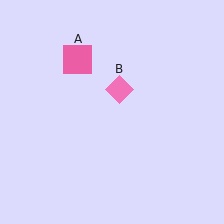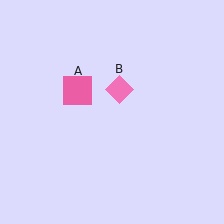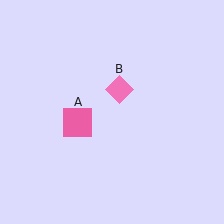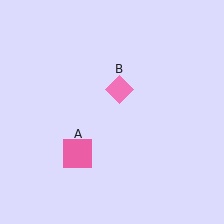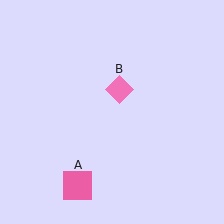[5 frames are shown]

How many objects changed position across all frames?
1 object changed position: pink square (object A).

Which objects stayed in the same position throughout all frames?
Pink diamond (object B) remained stationary.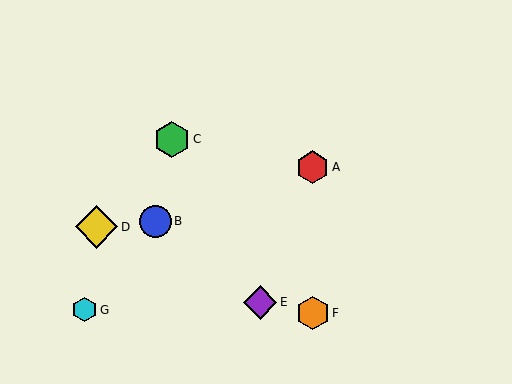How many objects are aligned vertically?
2 objects (A, F) are aligned vertically.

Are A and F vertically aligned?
Yes, both are at x≈313.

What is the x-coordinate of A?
Object A is at x≈313.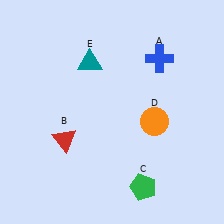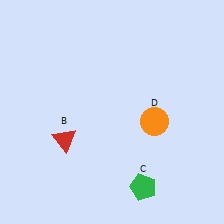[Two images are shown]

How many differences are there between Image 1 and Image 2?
There are 2 differences between the two images.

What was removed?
The teal triangle (E), the blue cross (A) were removed in Image 2.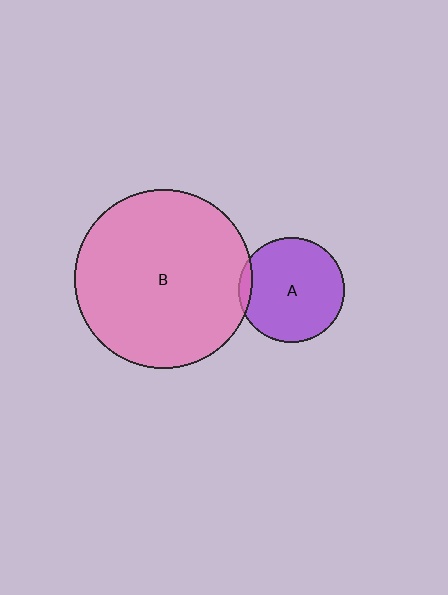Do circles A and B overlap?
Yes.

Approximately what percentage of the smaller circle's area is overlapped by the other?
Approximately 5%.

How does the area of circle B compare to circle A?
Approximately 2.9 times.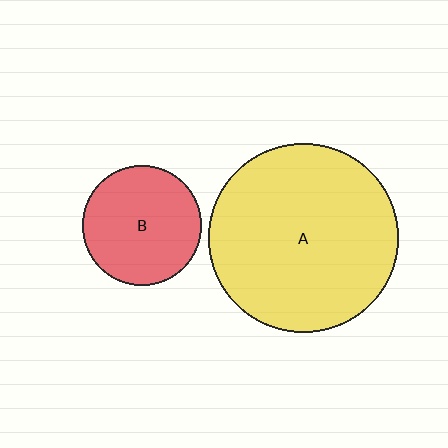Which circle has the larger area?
Circle A (yellow).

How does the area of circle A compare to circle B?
Approximately 2.5 times.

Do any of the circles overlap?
No, none of the circles overlap.